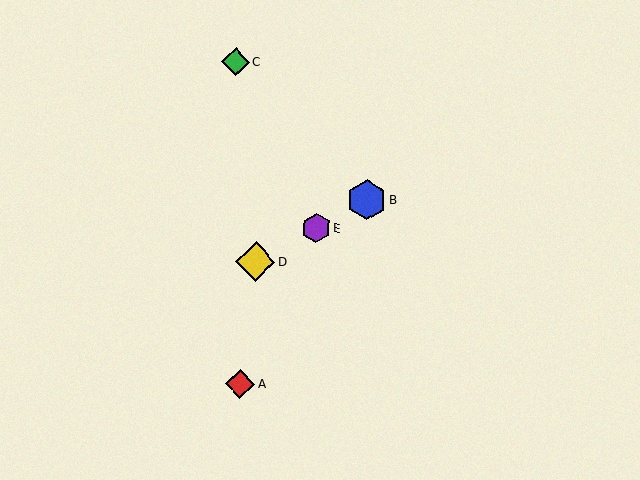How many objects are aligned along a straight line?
3 objects (B, D, E) are aligned along a straight line.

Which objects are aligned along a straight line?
Objects B, D, E are aligned along a straight line.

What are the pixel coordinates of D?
Object D is at (256, 262).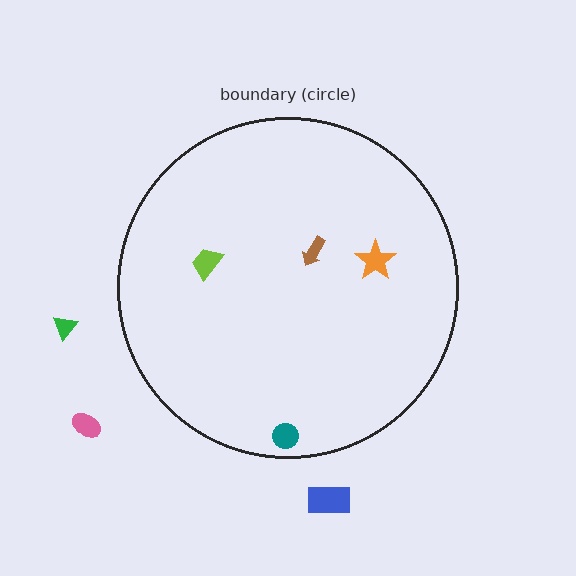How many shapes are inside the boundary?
4 inside, 3 outside.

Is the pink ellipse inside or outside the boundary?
Outside.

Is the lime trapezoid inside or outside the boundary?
Inside.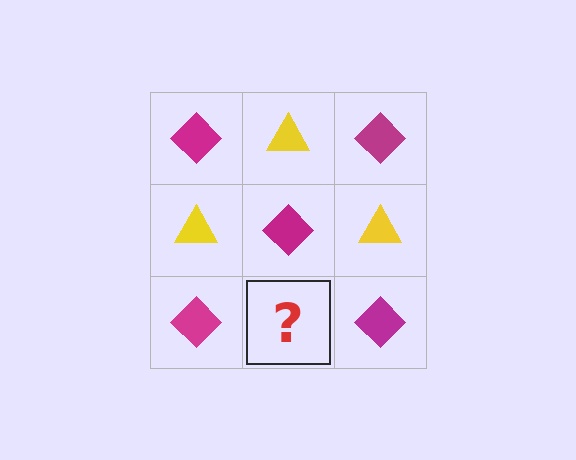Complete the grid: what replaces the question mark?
The question mark should be replaced with a yellow triangle.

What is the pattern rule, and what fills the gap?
The rule is that it alternates magenta diamond and yellow triangle in a checkerboard pattern. The gap should be filled with a yellow triangle.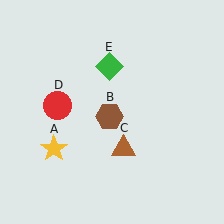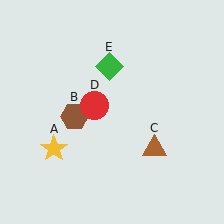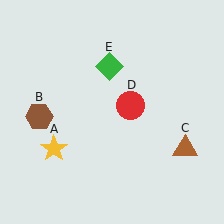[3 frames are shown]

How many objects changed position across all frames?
3 objects changed position: brown hexagon (object B), brown triangle (object C), red circle (object D).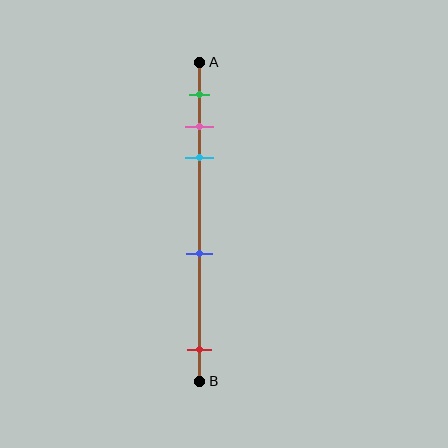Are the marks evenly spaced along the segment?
No, the marks are not evenly spaced.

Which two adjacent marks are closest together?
The pink and cyan marks are the closest adjacent pair.